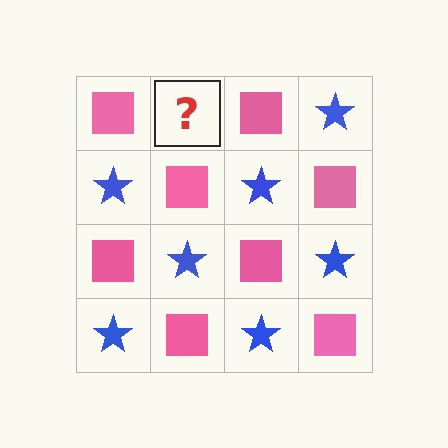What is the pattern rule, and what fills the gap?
The rule is that it alternates pink square and blue star in a checkerboard pattern. The gap should be filled with a blue star.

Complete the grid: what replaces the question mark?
The question mark should be replaced with a blue star.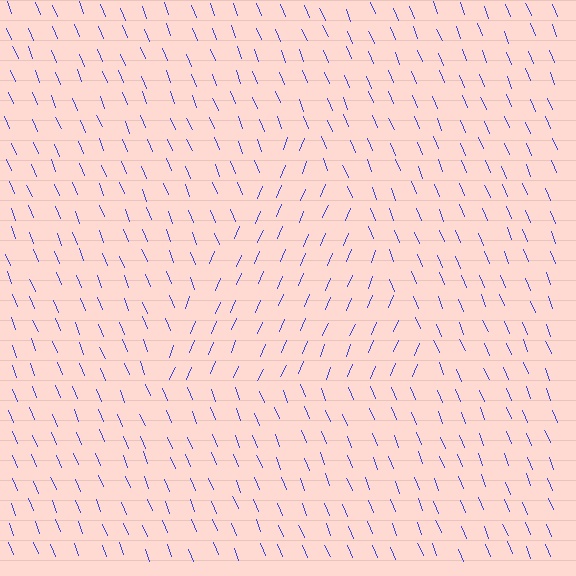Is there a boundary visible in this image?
Yes, there is a texture boundary formed by a change in line orientation.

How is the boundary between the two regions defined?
The boundary is defined purely by a change in line orientation (approximately 45 degrees difference). All lines are the same color and thickness.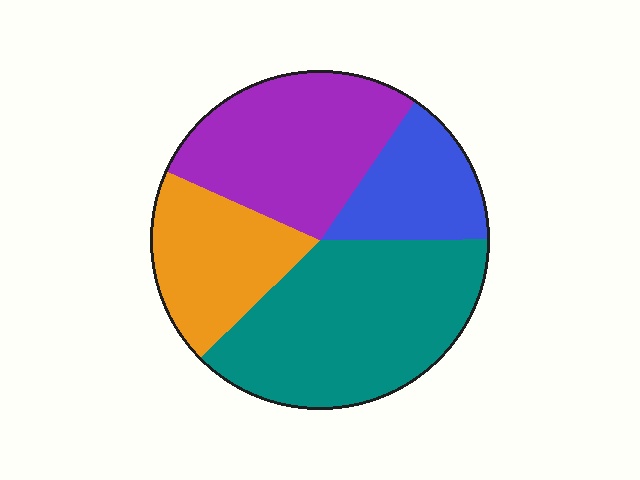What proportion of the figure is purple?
Purple covers about 30% of the figure.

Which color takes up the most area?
Teal, at roughly 40%.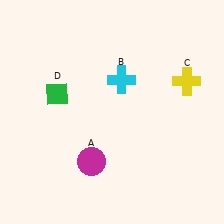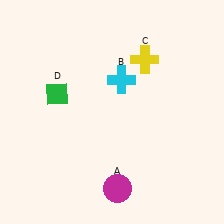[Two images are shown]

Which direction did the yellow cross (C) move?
The yellow cross (C) moved left.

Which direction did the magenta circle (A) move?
The magenta circle (A) moved down.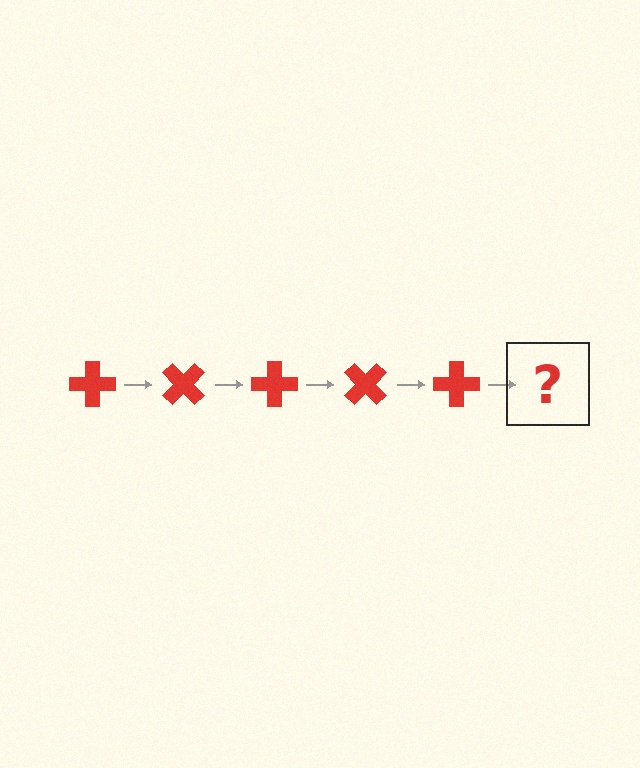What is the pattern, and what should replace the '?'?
The pattern is that the cross rotates 45 degrees each step. The '?' should be a red cross rotated 225 degrees.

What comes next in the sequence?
The next element should be a red cross rotated 225 degrees.